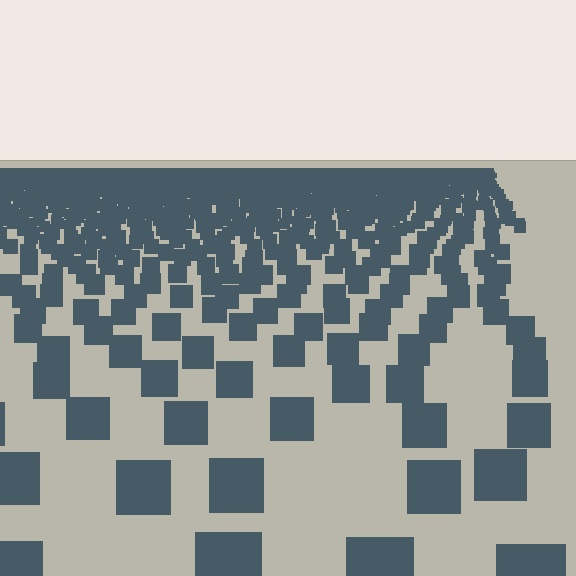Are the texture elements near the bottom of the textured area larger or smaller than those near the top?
Larger. Near the bottom, elements are closer to the viewer and appear at a bigger on-screen size.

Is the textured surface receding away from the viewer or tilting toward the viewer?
The surface is receding away from the viewer. Texture elements get smaller and denser toward the top.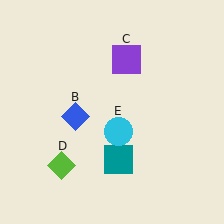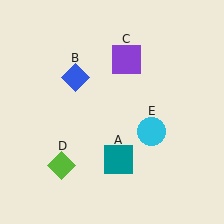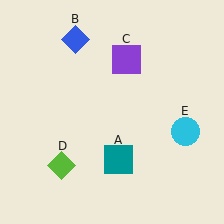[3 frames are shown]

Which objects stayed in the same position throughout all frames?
Teal square (object A) and purple square (object C) and lime diamond (object D) remained stationary.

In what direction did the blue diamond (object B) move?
The blue diamond (object B) moved up.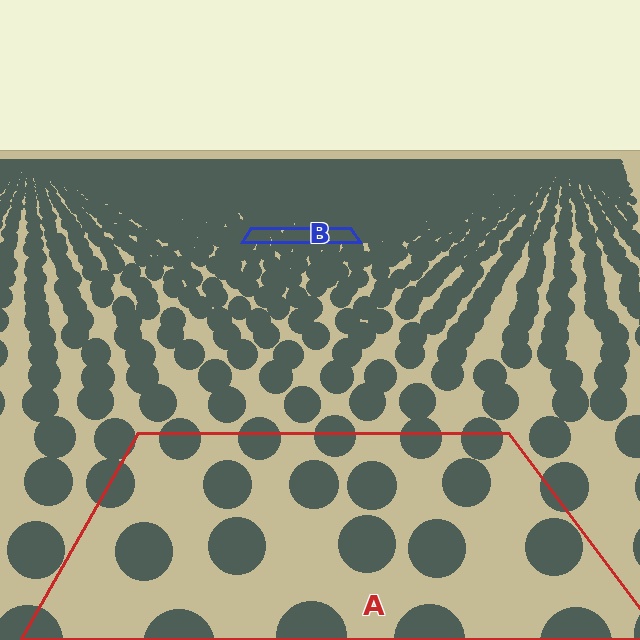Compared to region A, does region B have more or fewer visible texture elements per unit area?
Region B has more texture elements per unit area — they are packed more densely because it is farther away.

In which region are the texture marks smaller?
The texture marks are smaller in region B, because it is farther away.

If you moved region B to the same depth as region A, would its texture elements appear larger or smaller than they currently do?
They would appear larger. At a closer depth, the same texture elements are projected at a bigger on-screen size.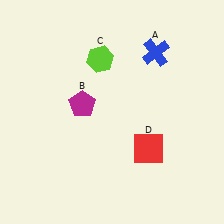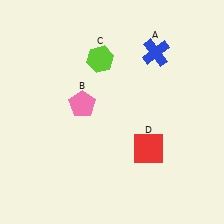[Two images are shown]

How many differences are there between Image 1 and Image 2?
There is 1 difference between the two images.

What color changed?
The pentagon (B) changed from magenta in Image 1 to pink in Image 2.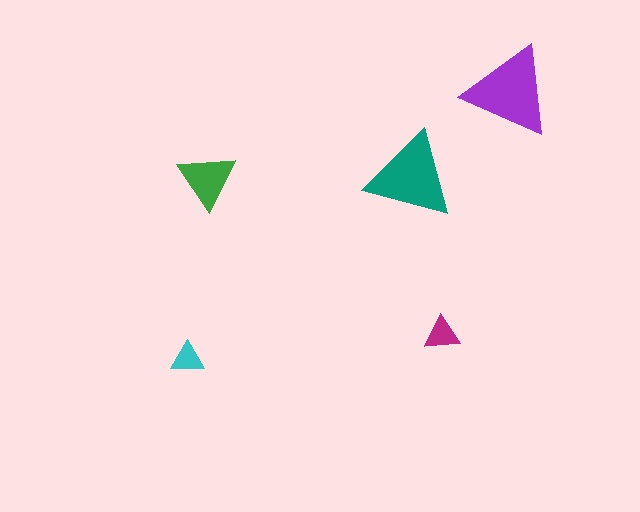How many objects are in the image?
There are 5 objects in the image.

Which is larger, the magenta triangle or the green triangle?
The green one.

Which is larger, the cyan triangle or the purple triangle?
The purple one.